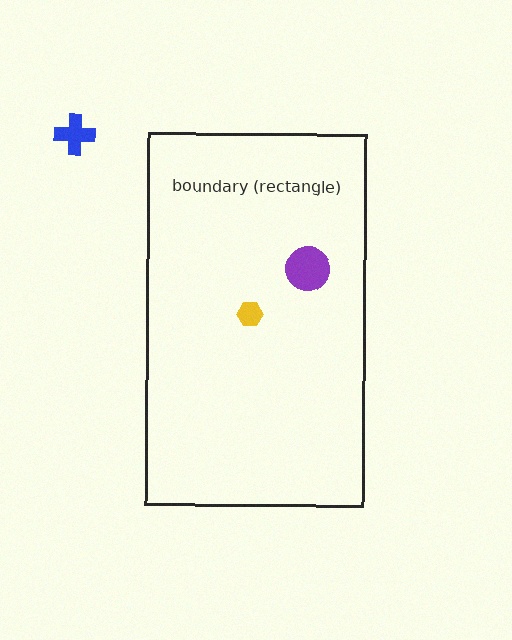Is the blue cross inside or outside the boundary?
Outside.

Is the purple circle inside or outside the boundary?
Inside.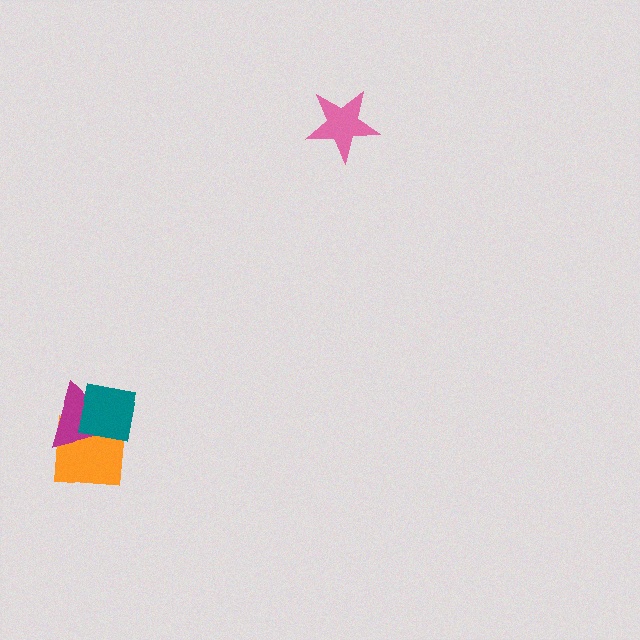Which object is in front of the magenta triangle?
The teal square is in front of the magenta triangle.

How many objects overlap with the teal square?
2 objects overlap with the teal square.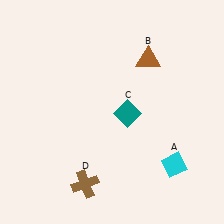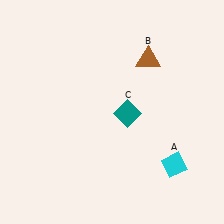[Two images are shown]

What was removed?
The brown cross (D) was removed in Image 2.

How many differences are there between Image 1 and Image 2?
There is 1 difference between the two images.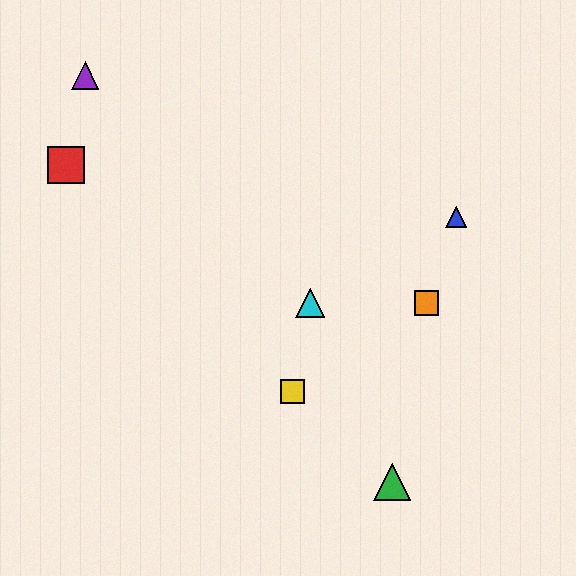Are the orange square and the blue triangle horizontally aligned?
No, the orange square is at y≈303 and the blue triangle is at y≈217.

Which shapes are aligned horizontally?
The orange square, the cyan triangle are aligned horizontally.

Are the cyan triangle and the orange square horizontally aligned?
Yes, both are at y≈303.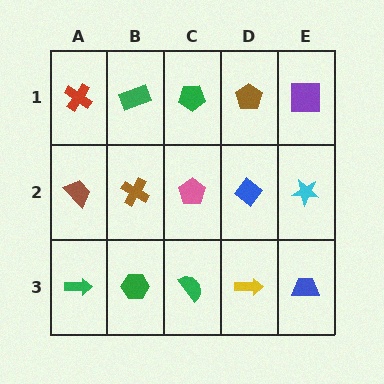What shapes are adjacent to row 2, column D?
A brown pentagon (row 1, column D), a yellow arrow (row 3, column D), a pink pentagon (row 2, column C), a cyan star (row 2, column E).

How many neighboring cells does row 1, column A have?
2.